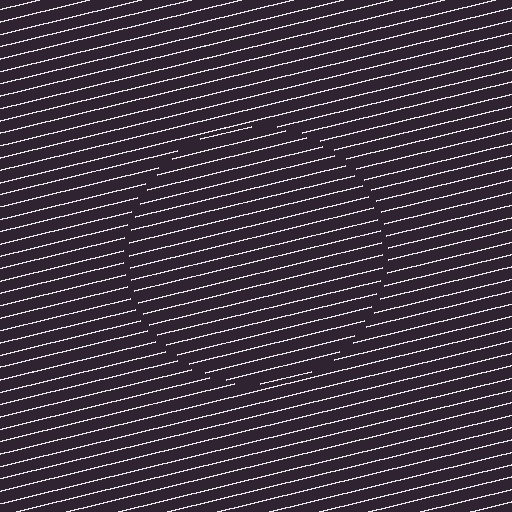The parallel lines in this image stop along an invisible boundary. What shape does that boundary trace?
An illusory circle. The interior of the shape contains the same grating, shifted by half a period — the contour is defined by the phase discontinuity where line-ends from the inner and outer gratings abut.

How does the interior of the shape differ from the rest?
The interior of the shape contains the same grating, shifted by half a period — the contour is defined by the phase discontinuity where line-ends from the inner and outer gratings abut.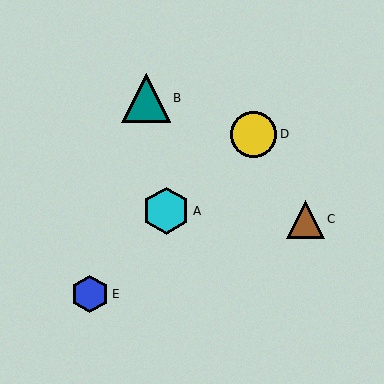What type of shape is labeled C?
Shape C is a brown triangle.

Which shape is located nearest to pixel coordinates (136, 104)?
The teal triangle (labeled B) at (146, 98) is nearest to that location.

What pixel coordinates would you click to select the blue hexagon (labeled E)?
Click at (90, 294) to select the blue hexagon E.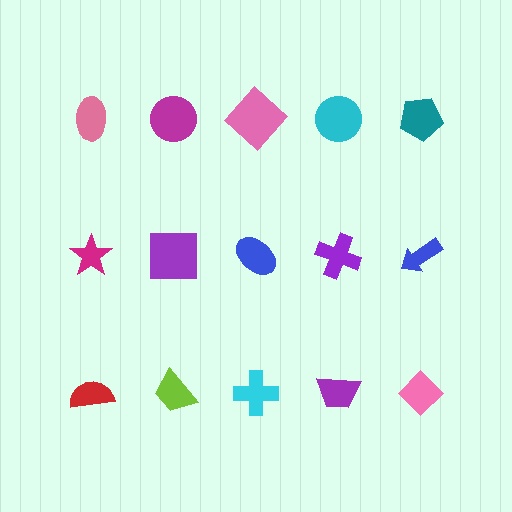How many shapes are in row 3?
5 shapes.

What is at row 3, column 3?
A cyan cross.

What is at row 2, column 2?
A purple square.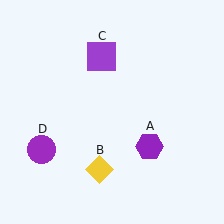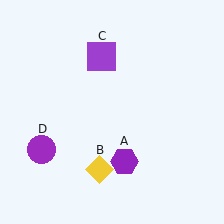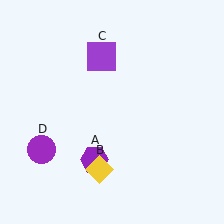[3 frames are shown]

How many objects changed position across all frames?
1 object changed position: purple hexagon (object A).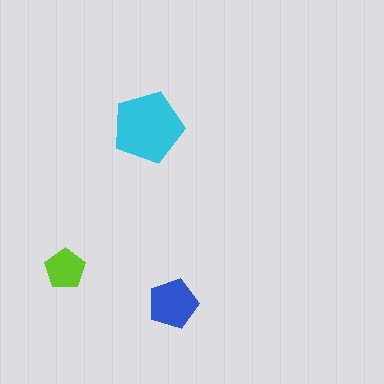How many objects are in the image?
There are 3 objects in the image.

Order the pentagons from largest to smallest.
the cyan one, the blue one, the lime one.